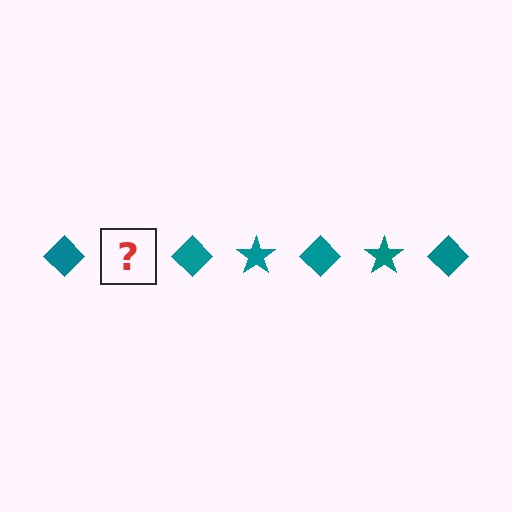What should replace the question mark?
The question mark should be replaced with a teal star.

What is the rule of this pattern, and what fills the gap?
The rule is that the pattern cycles through diamond, star shapes in teal. The gap should be filled with a teal star.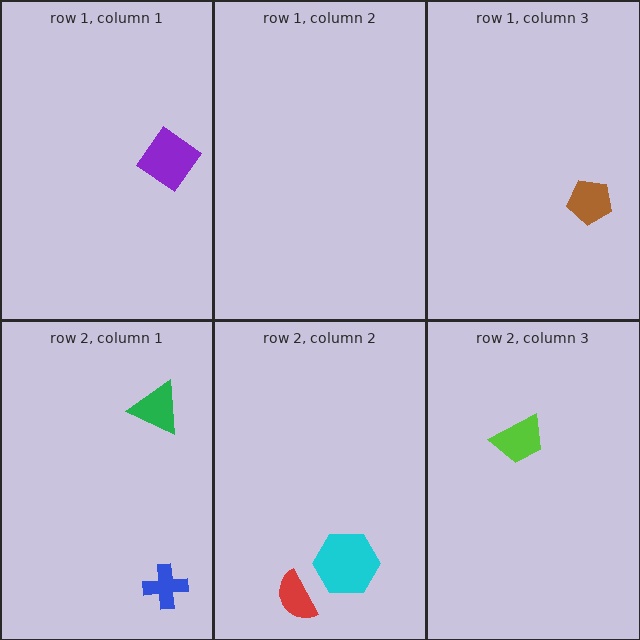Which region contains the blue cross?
The row 2, column 1 region.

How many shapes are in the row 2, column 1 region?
2.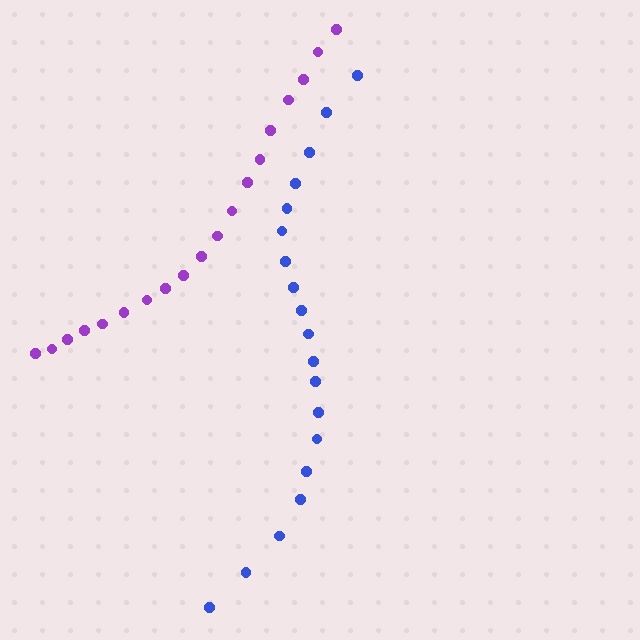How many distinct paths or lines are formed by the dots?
There are 2 distinct paths.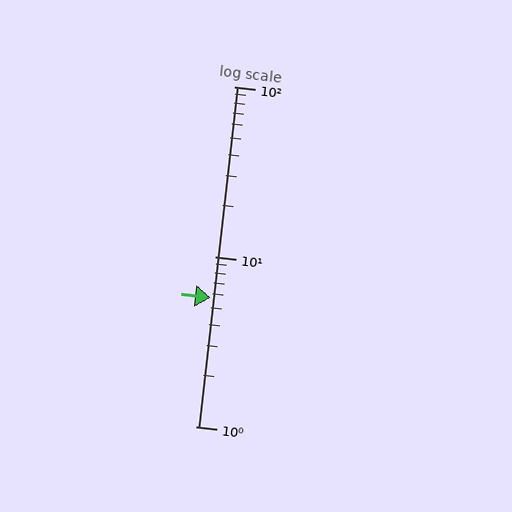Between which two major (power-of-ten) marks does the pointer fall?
The pointer is between 1 and 10.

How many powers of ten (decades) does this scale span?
The scale spans 2 decades, from 1 to 100.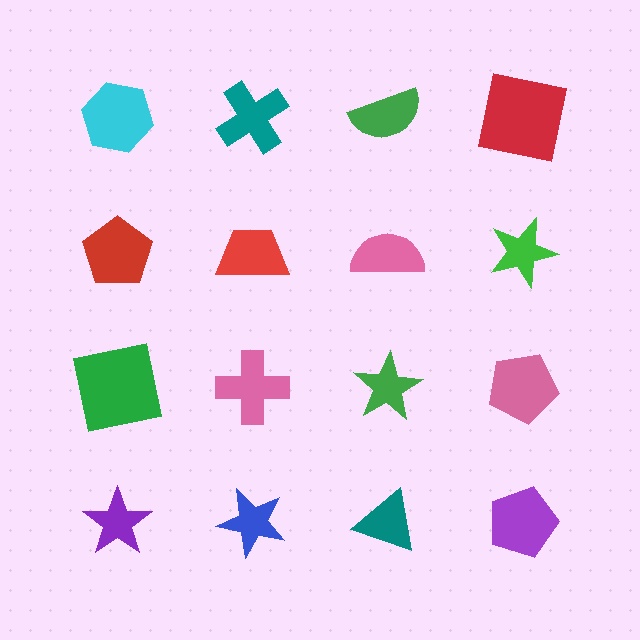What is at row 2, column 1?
A red pentagon.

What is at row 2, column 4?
A green star.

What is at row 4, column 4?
A purple pentagon.